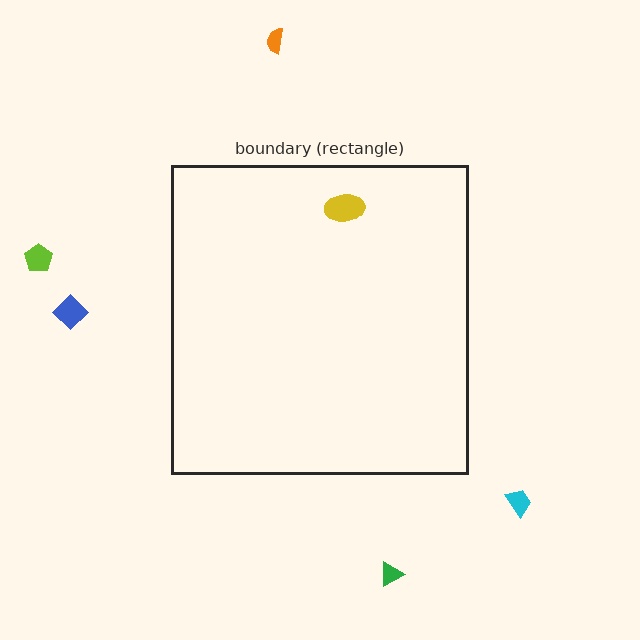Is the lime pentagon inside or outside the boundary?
Outside.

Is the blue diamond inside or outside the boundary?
Outside.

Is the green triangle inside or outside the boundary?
Outside.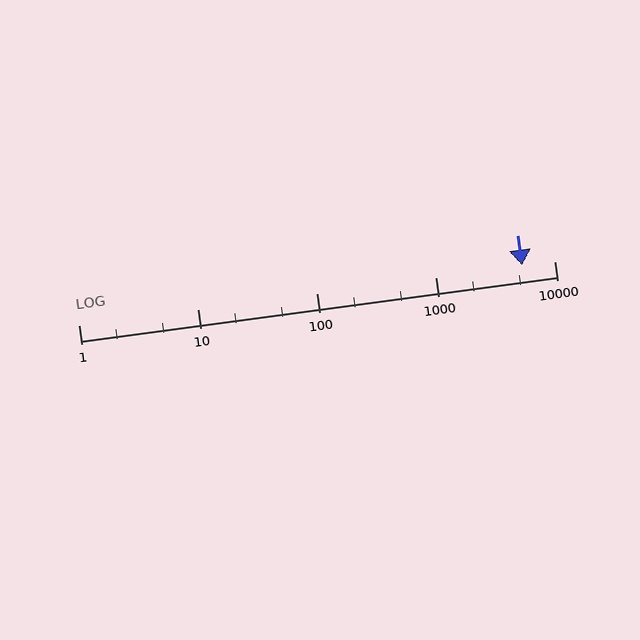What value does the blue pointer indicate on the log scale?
The pointer indicates approximately 5400.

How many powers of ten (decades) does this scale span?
The scale spans 4 decades, from 1 to 10000.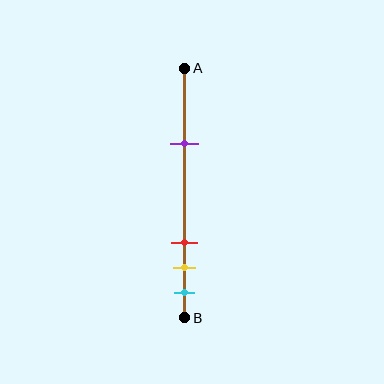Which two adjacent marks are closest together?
The yellow and cyan marks are the closest adjacent pair.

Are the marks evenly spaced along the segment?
No, the marks are not evenly spaced.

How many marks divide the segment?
There are 4 marks dividing the segment.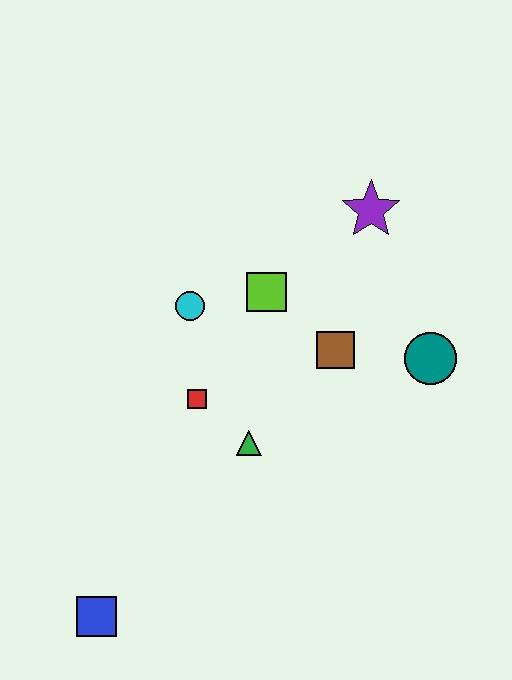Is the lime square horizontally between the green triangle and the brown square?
Yes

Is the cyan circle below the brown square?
No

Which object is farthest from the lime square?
The blue square is farthest from the lime square.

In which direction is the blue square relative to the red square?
The blue square is below the red square.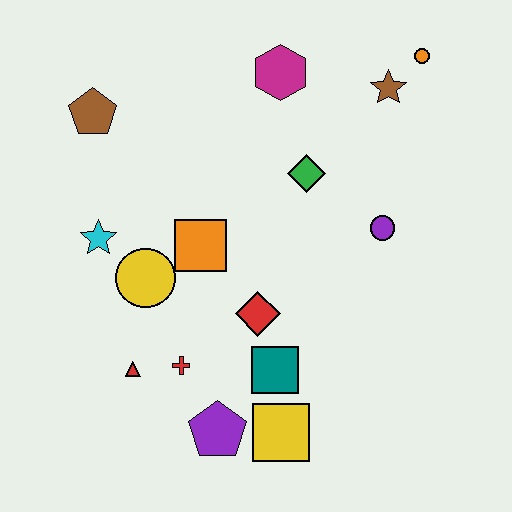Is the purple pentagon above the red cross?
No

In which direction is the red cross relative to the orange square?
The red cross is below the orange square.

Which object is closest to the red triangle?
The red cross is closest to the red triangle.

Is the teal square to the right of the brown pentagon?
Yes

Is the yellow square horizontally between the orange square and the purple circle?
Yes